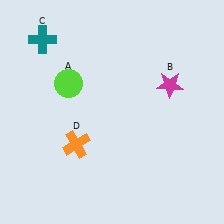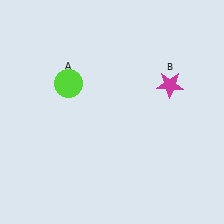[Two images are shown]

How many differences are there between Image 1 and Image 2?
There are 2 differences between the two images.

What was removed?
The teal cross (C), the orange cross (D) were removed in Image 2.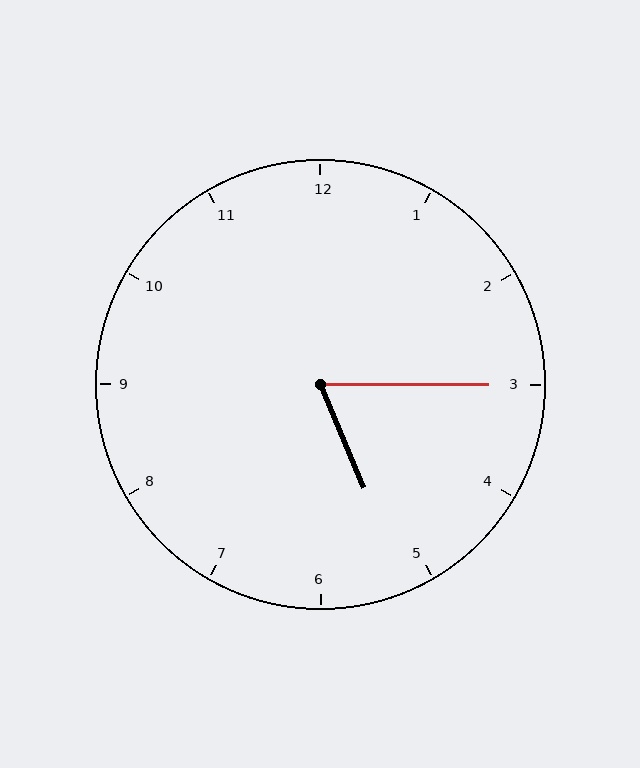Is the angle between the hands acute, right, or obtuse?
It is acute.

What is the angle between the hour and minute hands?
Approximately 68 degrees.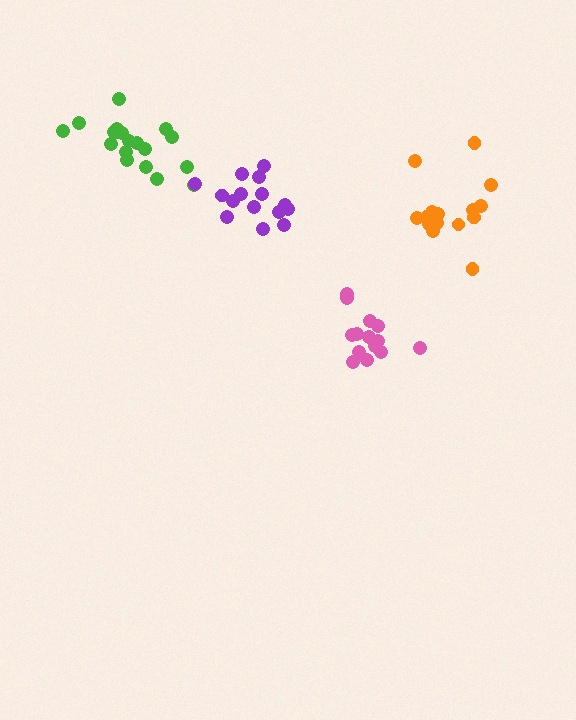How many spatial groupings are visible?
There are 4 spatial groupings.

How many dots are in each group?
Group 1: 19 dots, Group 2: 15 dots, Group 3: 15 dots, Group 4: 15 dots (64 total).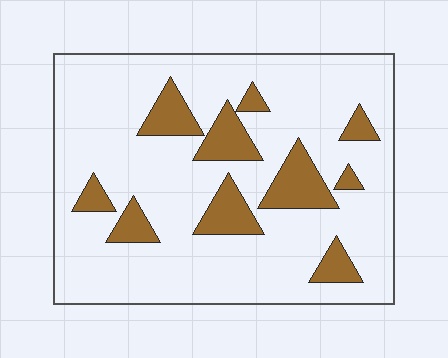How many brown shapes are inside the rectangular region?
10.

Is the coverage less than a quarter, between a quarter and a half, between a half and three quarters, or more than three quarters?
Less than a quarter.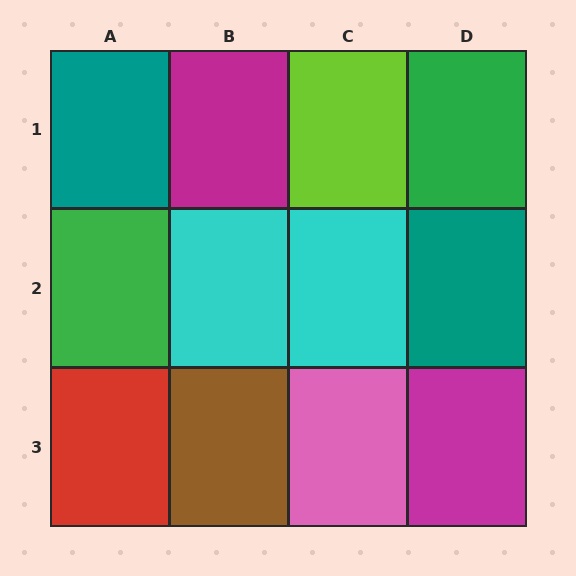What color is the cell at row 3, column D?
Magenta.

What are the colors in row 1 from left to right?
Teal, magenta, lime, green.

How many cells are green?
2 cells are green.